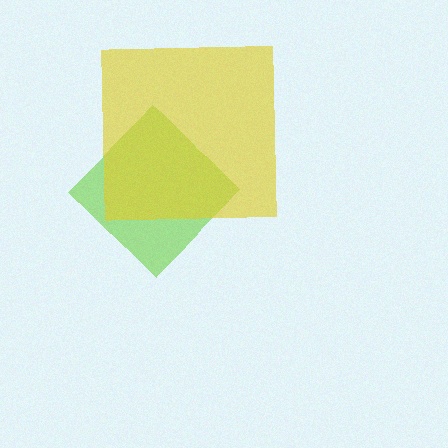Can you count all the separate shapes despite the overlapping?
Yes, there are 2 separate shapes.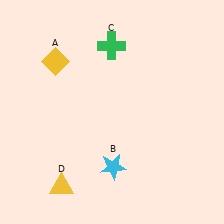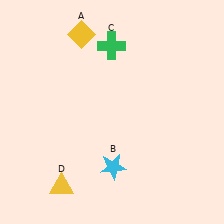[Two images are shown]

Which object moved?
The yellow diamond (A) moved up.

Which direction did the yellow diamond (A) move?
The yellow diamond (A) moved up.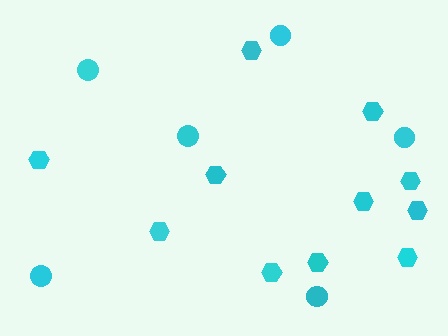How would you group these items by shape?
There are 2 groups: one group of circles (6) and one group of hexagons (11).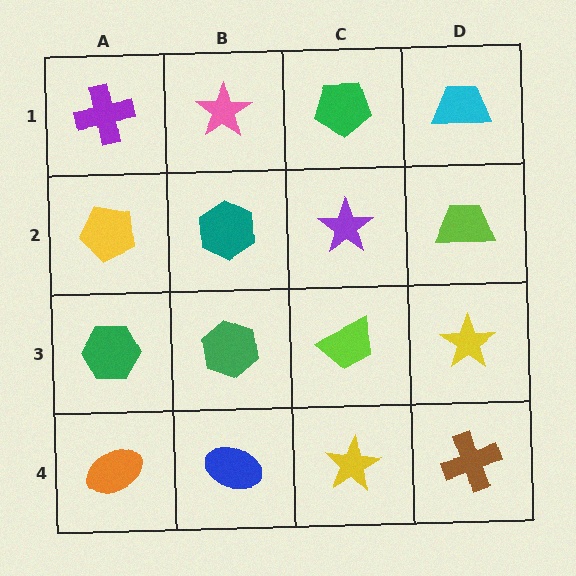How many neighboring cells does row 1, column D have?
2.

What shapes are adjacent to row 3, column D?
A lime trapezoid (row 2, column D), a brown cross (row 4, column D), a lime trapezoid (row 3, column C).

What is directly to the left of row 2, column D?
A purple star.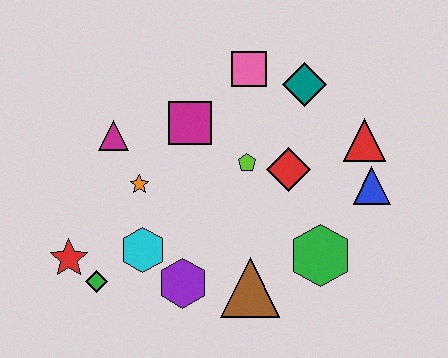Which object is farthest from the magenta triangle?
The blue triangle is farthest from the magenta triangle.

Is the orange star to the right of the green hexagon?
No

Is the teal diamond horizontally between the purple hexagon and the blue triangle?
Yes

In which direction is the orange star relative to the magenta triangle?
The orange star is below the magenta triangle.